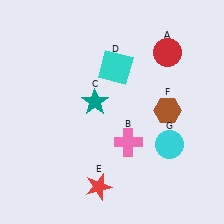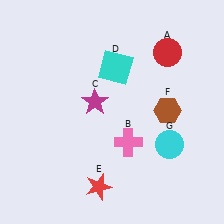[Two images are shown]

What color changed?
The star (C) changed from teal in Image 1 to magenta in Image 2.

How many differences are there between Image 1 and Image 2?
There is 1 difference between the two images.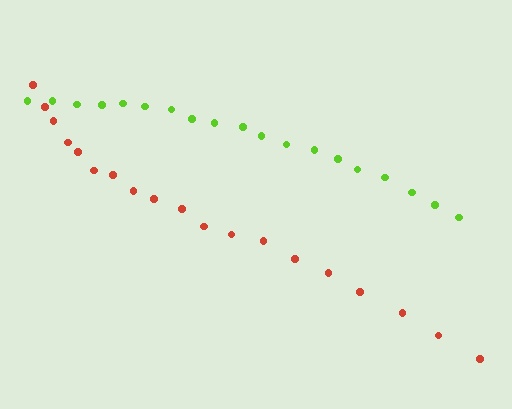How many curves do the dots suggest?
There are 2 distinct paths.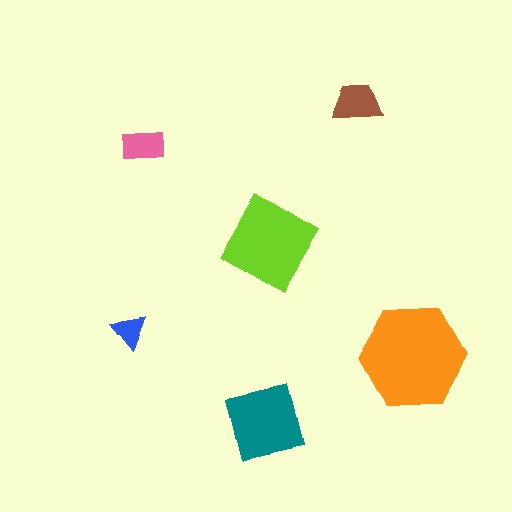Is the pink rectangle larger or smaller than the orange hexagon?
Smaller.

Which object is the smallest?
The blue triangle.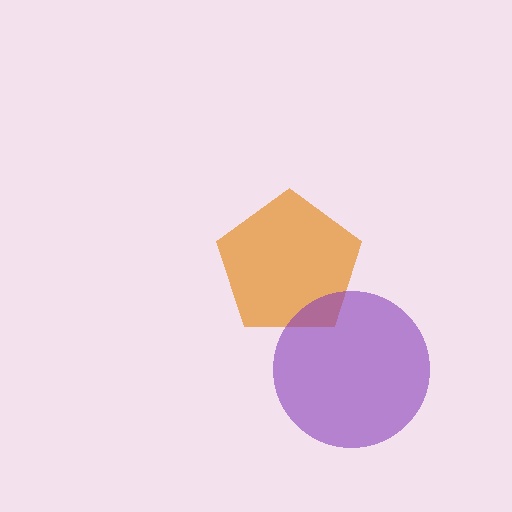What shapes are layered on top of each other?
The layered shapes are: an orange pentagon, a purple circle.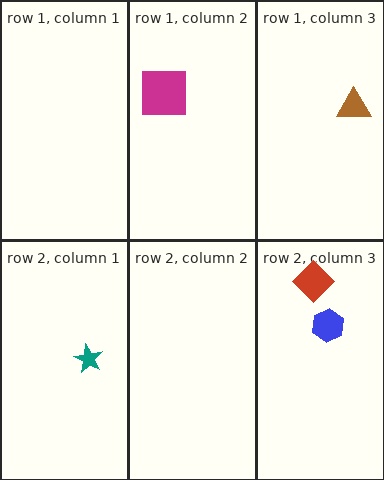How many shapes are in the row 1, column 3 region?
1.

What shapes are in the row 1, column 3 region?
The brown triangle.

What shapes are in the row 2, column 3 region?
The red diamond, the blue hexagon.